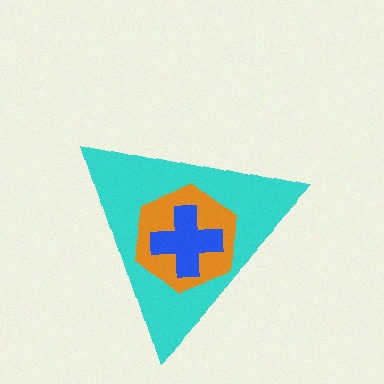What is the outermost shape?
The cyan triangle.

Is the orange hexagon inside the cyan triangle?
Yes.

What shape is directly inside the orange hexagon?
The blue cross.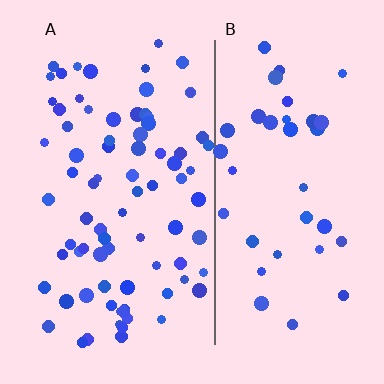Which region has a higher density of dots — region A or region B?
A (the left).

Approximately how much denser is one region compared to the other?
Approximately 2.1× — region A over region B.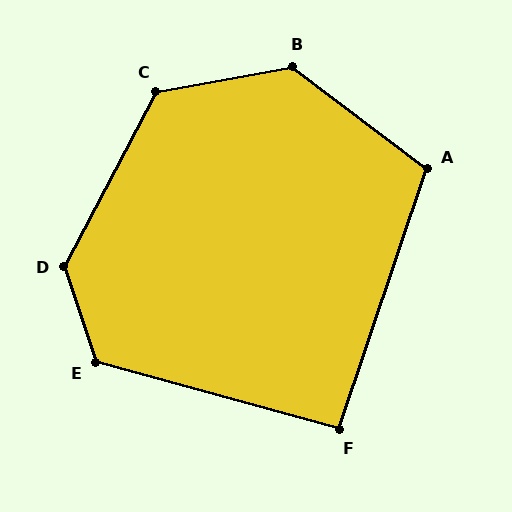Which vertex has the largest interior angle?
D, at approximately 134 degrees.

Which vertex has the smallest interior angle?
F, at approximately 93 degrees.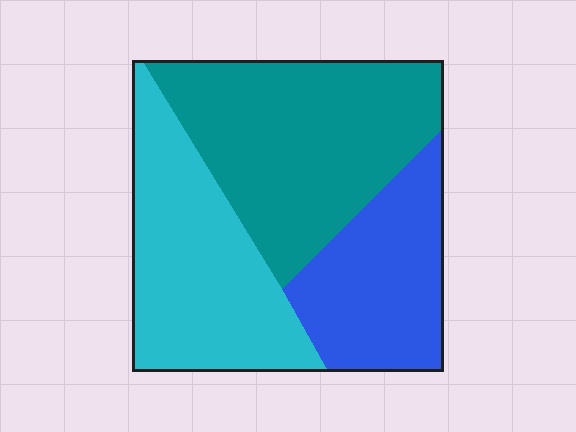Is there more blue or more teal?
Teal.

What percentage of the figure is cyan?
Cyan takes up about one third (1/3) of the figure.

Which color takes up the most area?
Teal, at roughly 40%.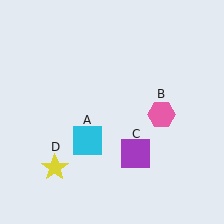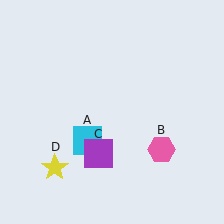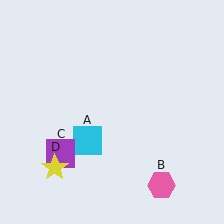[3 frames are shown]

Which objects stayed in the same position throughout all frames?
Cyan square (object A) and yellow star (object D) remained stationary.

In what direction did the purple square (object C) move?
The purple square (object C) moved left.